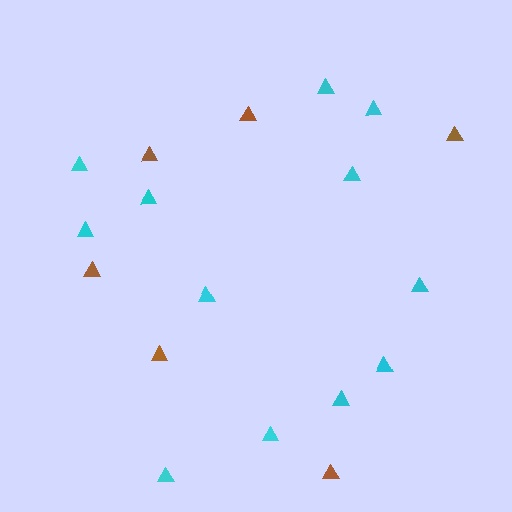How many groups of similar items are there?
There are 2 groups: one group of brown triangles (6) and one group of cyan triangles (12).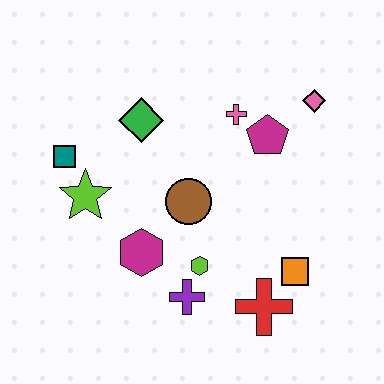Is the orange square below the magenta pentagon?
Yes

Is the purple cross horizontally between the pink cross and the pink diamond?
No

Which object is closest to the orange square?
The red cross is closest to the orange square.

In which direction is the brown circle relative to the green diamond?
The brown circle is below the green diamond.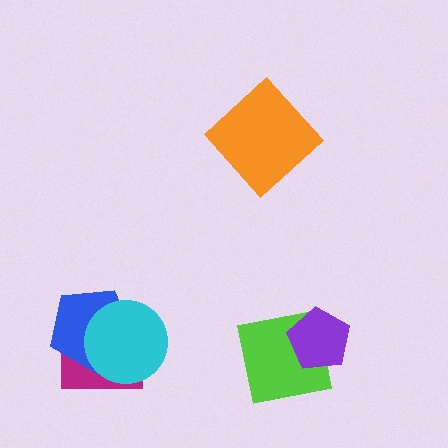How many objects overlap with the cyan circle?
2 objects overlap with the cyan circle.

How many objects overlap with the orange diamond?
0 objects overlap with the orange diamond.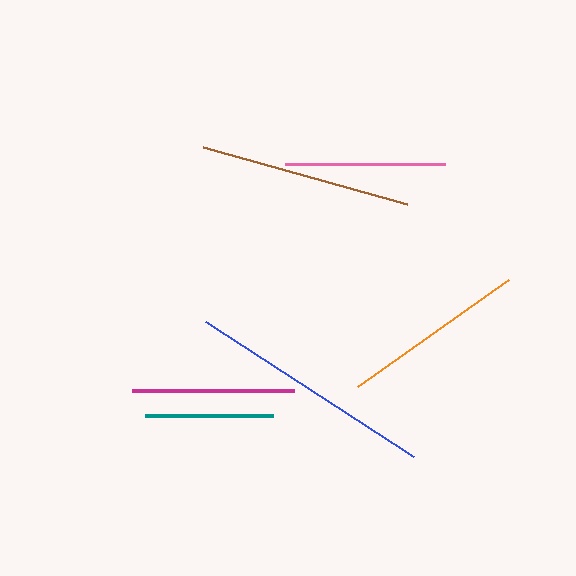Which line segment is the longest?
The blue line is the longest at approximately 248 pixels.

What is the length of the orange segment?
The orange segment is approximately 186 pixels long.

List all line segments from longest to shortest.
From longest to shortest: blue, brown, orange, magenta, pink, teal.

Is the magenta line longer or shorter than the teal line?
The magenta line is longer than the teal line.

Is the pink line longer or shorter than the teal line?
The pink line is longer than the teal line.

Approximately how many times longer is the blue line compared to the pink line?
The blue line is approximately 1.6 times the length of the pink line.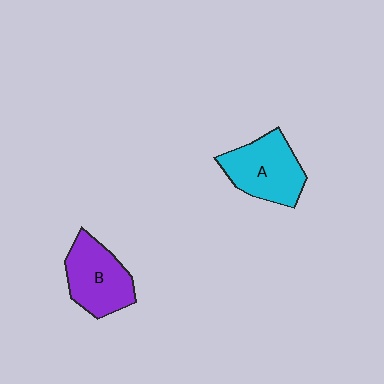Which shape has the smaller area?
Shape B (purple).